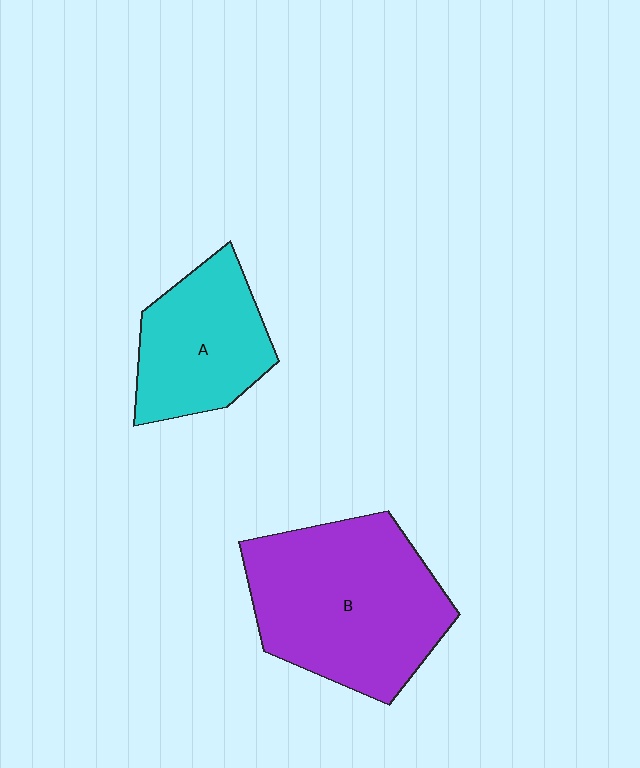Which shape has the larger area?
Shape B (purple).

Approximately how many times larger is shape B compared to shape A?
Approximately 1.6 times.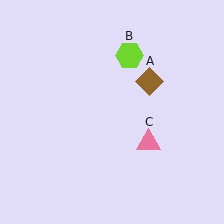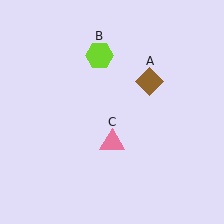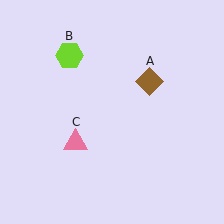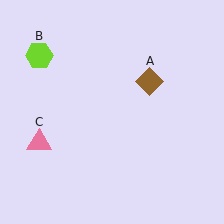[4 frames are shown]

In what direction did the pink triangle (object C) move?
The pink triangle (object C) moved left.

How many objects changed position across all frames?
2 objects changed position: lime hexagon (object B), pink triangle (object C).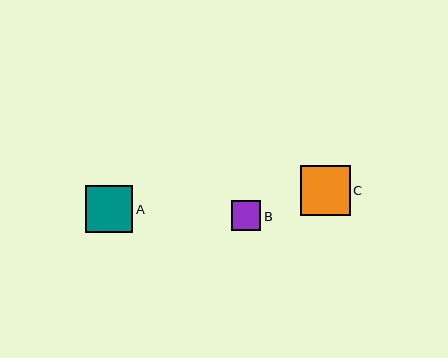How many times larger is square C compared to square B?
Square C is approximately 1.7 times the size of square B.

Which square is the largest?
Square C is the largest with a size of approximately 50 pixels.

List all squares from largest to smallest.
From largest to smallest: C, A, B.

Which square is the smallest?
Square B is the smallest with a size of approximately 30 pixels.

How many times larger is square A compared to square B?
Square A is approximately 1.6 times the size of square B.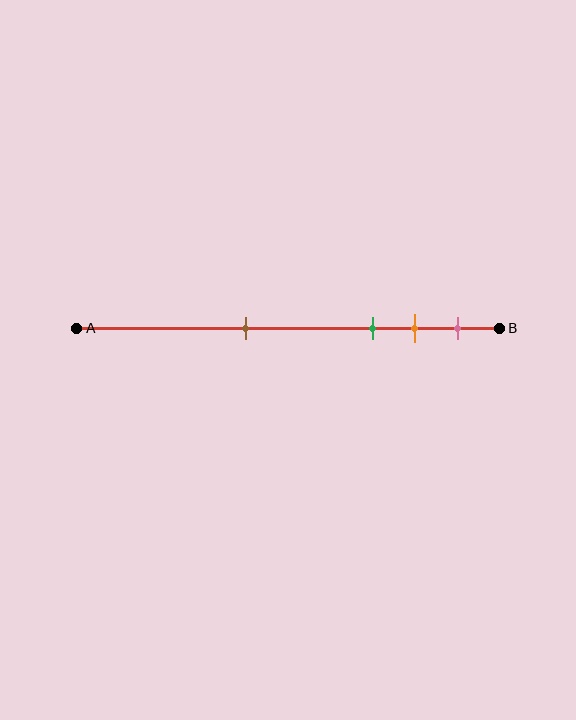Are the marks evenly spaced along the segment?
No, the marks are not evenly spaced.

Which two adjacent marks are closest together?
The orange and pink marks are the closest adjacent pair.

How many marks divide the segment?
There are 4 marks dividing the segment.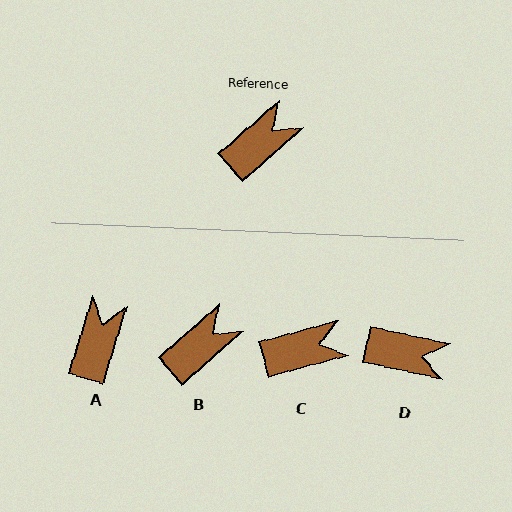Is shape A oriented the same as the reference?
No, it is off by about 32 degrees.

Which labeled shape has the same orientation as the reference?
B.